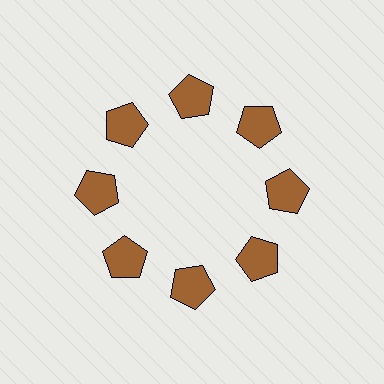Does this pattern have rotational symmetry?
Yes, this pattern has 8-fold rotational symmetry. It looks the same after rotating 45 degrees around the center.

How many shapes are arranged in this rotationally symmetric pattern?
There are 8 shapes, arranged in 8 groups of 1.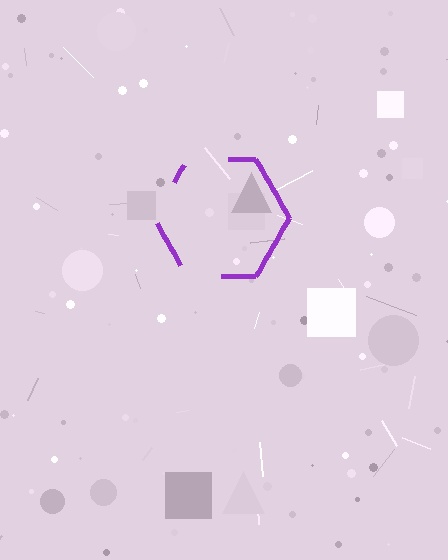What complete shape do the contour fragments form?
The contour fragments form a hexagon.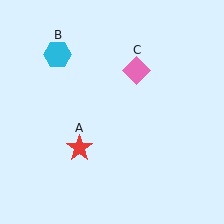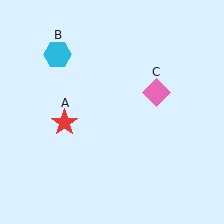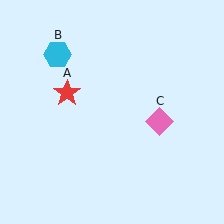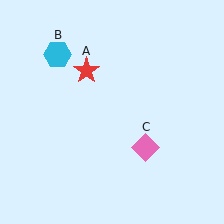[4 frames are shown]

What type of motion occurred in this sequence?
The red star (object A), pink diamond (object C) rotated clockwise around the center of the scene.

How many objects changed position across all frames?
2 objects changed position: red star (object A), pink diamond (object C).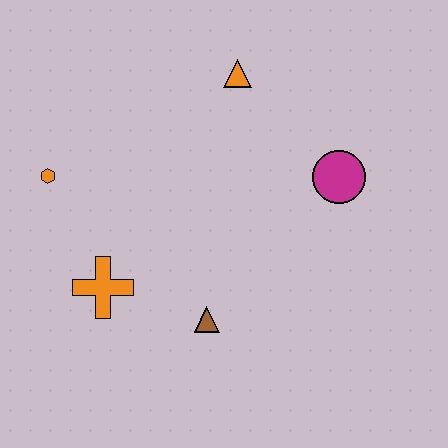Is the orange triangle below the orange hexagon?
No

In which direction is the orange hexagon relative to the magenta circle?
The orange hexagon is to the left of the magenta circle.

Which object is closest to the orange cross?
The brown triangle is closest to the orange cross.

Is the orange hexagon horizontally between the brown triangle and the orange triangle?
No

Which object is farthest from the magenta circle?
The orange hexagon is farthest from the magenta circle.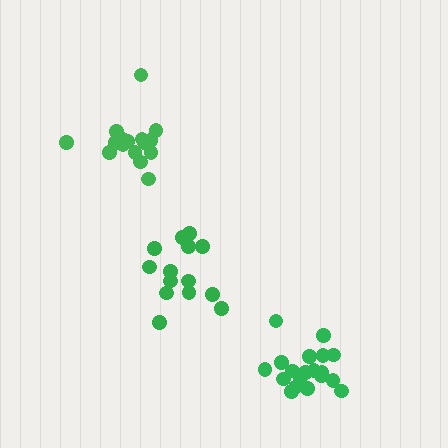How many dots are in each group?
Group 1: 14 dots, Group 2: 19 dots, Group 3: 16 dots (49 total).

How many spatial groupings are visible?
There are 3 spatial groupings.